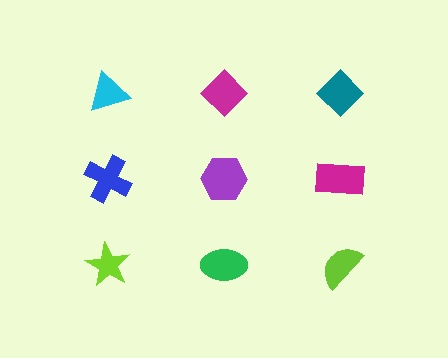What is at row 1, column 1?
A cyan triangle.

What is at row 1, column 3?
A teal diamond.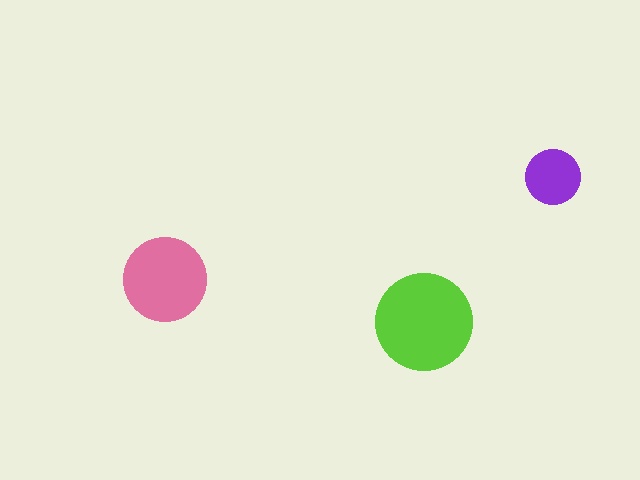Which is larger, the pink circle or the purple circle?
The pink one.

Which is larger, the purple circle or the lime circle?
The lime one.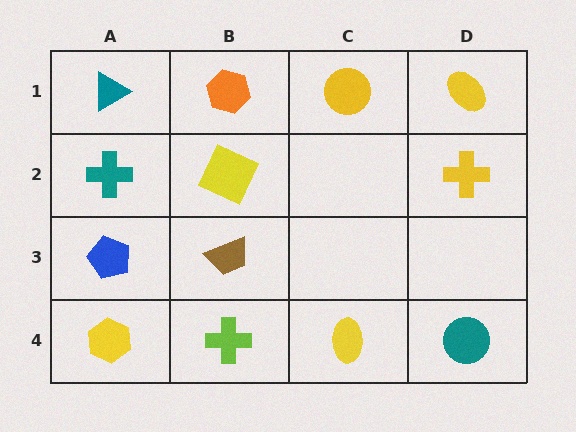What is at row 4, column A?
A yellow hexagon.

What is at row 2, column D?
A yellow cross.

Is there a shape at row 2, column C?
No, that cell is empty.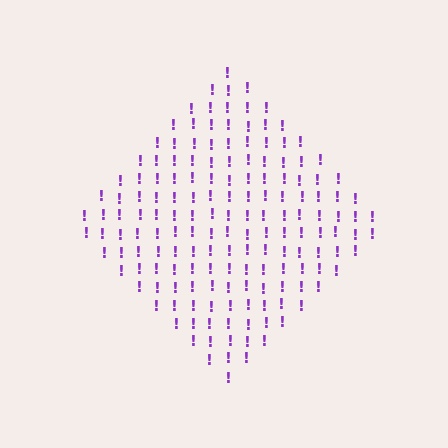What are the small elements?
The small elements are exclamation marks.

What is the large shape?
The large shape is a diamond.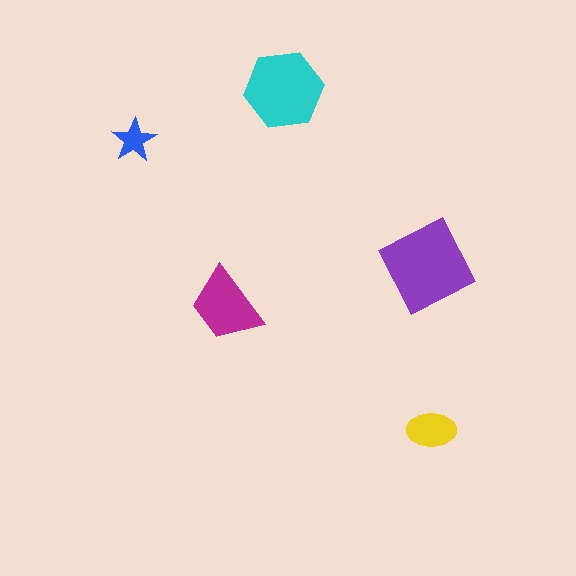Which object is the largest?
The purple diamond.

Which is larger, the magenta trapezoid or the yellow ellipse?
The magenta trapezoid.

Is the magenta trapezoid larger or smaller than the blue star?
Larger.